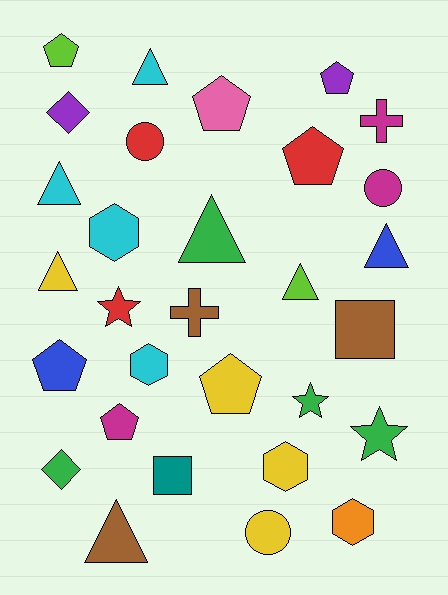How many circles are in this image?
There are 3 circles.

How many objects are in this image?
There are 30 objects.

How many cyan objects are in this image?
There are 4 cyan objects.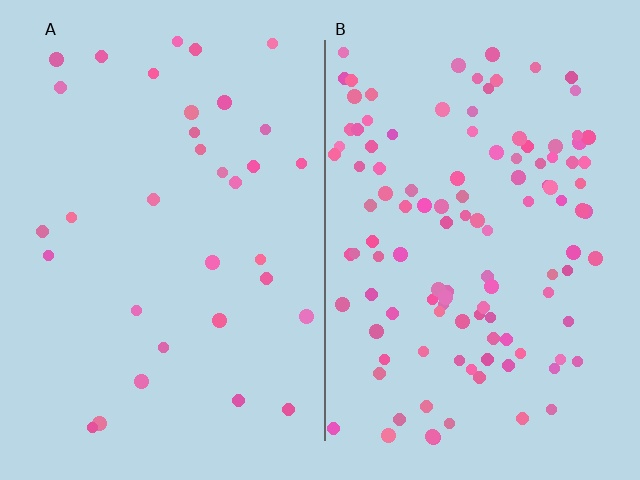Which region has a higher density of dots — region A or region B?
B (the right).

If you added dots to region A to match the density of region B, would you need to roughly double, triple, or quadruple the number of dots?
Approximately triple.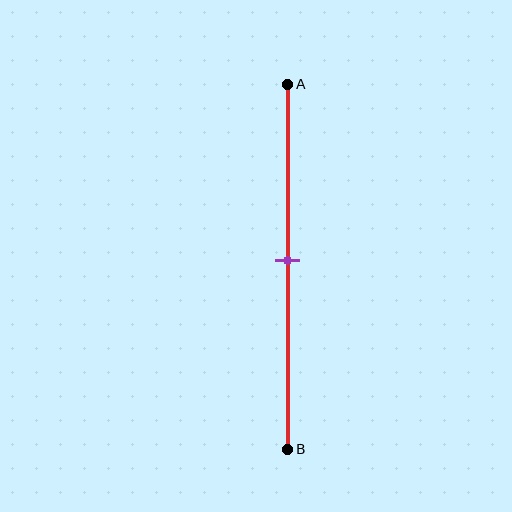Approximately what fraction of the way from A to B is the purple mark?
The purple mark is approximately 50% of the way from A to B.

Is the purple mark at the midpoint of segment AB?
Yes, the mark is approximately at the midpoint.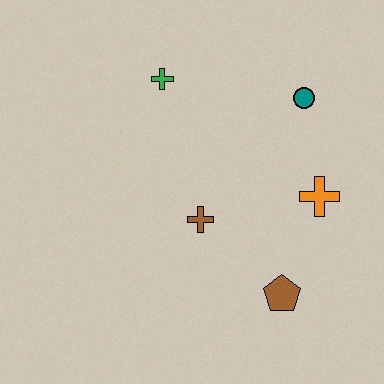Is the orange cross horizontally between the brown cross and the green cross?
No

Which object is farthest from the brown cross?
The teal circle is farthest from the brown cross.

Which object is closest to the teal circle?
The orange cross is closest to the teal circle.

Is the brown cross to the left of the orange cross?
Yes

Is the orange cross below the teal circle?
Yes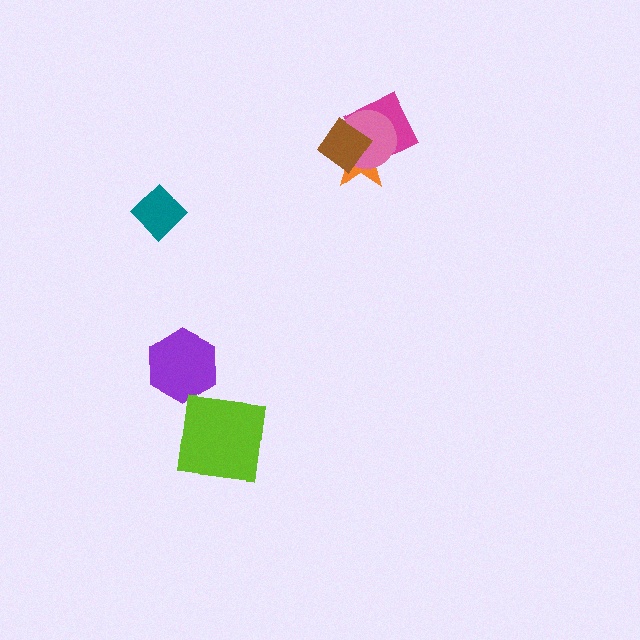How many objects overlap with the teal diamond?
0 objects overlap with the teal diamond.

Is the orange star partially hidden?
Yes, it is partially covered by another shape.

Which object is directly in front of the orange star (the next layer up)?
The pink circle is directly in front of the orange star.